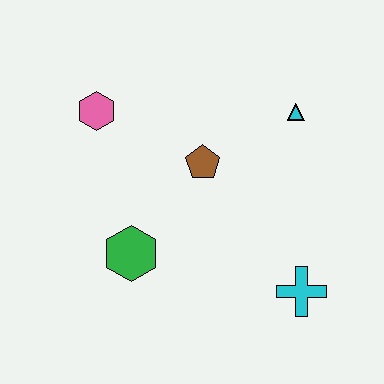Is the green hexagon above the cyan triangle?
No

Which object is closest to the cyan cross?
The brown pentagon is closest to the cyan cross.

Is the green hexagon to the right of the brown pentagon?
No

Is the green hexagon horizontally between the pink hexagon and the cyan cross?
Yes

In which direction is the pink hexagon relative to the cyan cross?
The pink hexagon is to the left of the cyan cross.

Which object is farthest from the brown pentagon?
The cyan cross is farthest from the brown pentagon.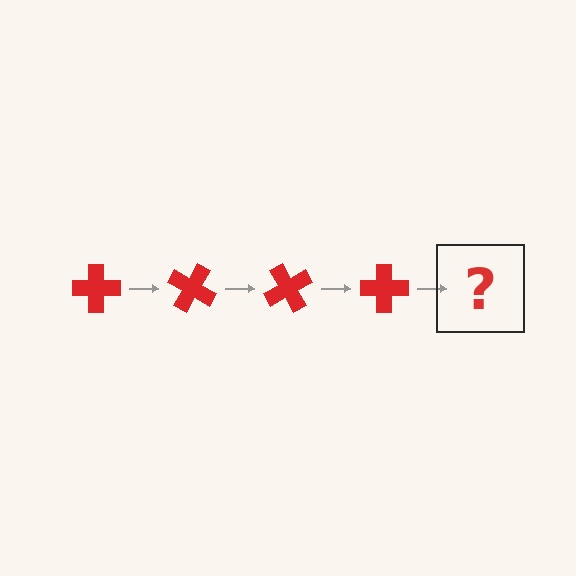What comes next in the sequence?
The next element should be a red cross rotated 120 degrees.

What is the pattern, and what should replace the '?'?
The pattern is that the cross rotates 30 degrees each step. The '?' should be a red cross rotated 120 degrees.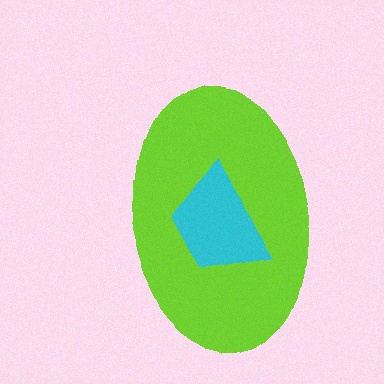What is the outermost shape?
The lime ellipse.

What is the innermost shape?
The cyan trapezoid.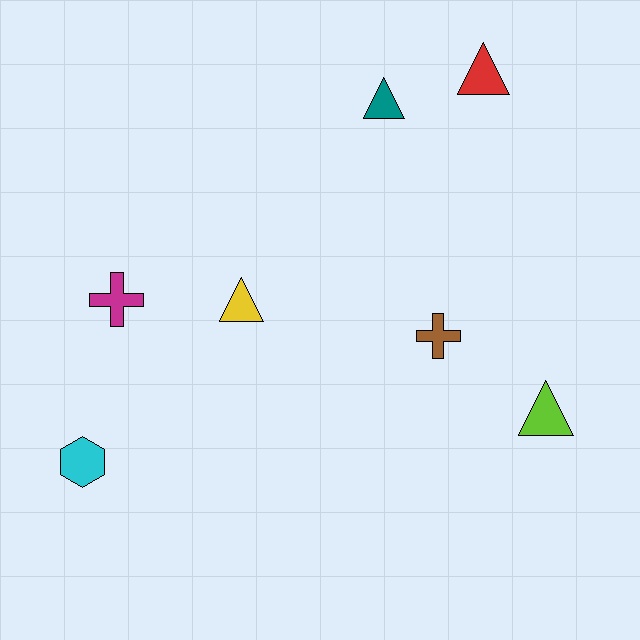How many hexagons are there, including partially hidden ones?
There is 1 hexagon.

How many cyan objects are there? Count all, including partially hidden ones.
There is 1 cyan object.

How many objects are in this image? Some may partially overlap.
There are 7 objects.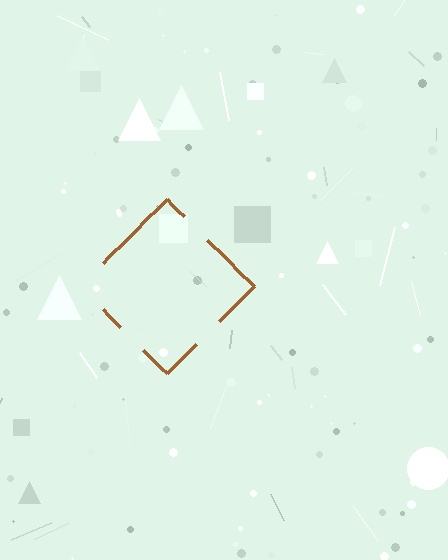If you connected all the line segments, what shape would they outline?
They would outline a diamond.